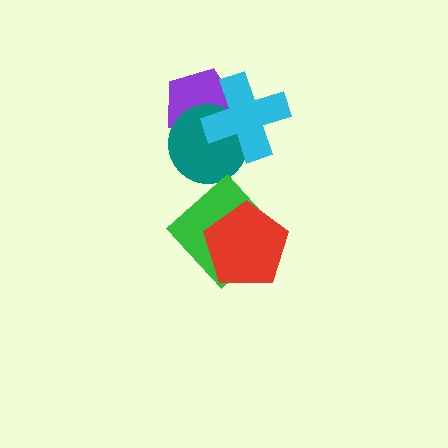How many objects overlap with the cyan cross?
2 objects overlap with the cyan cross.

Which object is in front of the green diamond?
The red pentagon is in front of the green diamond.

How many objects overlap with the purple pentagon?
2 objects overlap with the purple pentagon.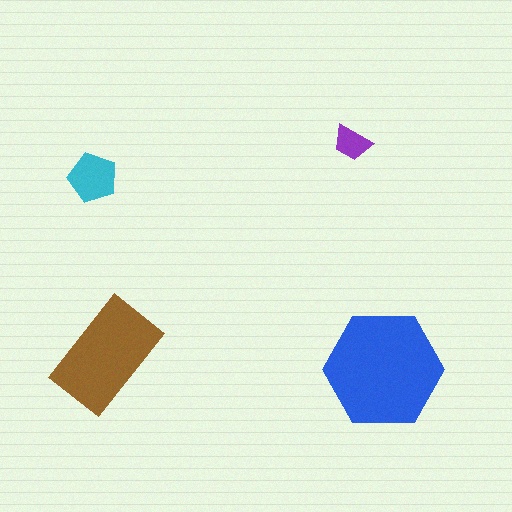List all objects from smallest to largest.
The purple trapezoid, the cyan pentagon, the brown rectangle, the blue hexagon.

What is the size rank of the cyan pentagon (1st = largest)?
3rd.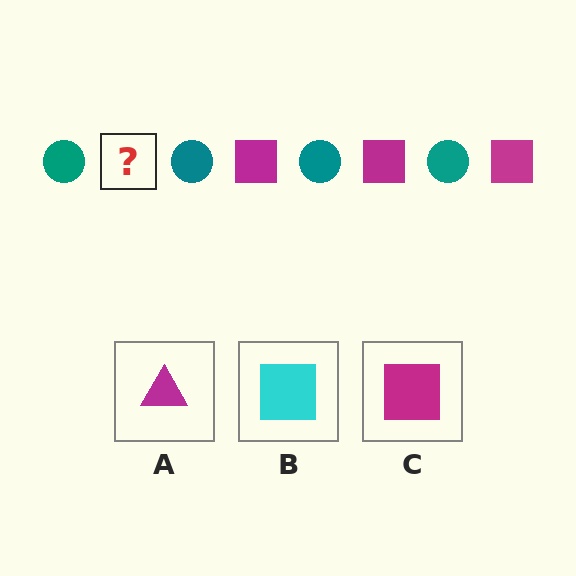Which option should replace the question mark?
Option C.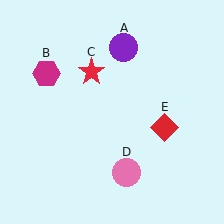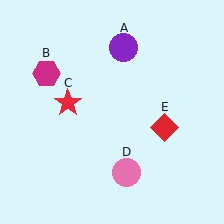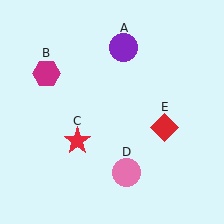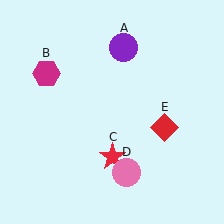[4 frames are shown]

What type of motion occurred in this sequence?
The red star (object C) rotated counterclockwise around the center of the scene.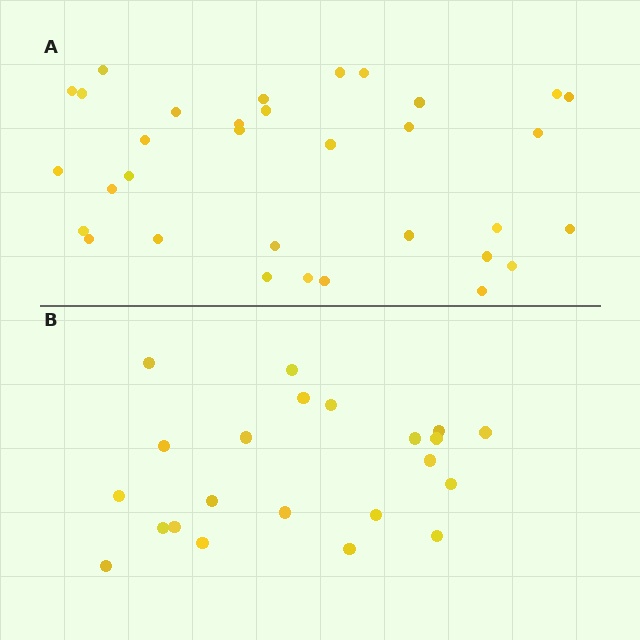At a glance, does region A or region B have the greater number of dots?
Region A (the top region) has more dots.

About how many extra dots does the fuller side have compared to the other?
Region A has roughly 12 or so more dots than region B.